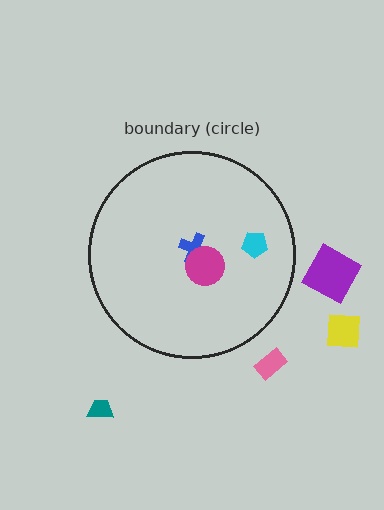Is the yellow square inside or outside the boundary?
Outside.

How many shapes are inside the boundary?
3 inside, 4 outside.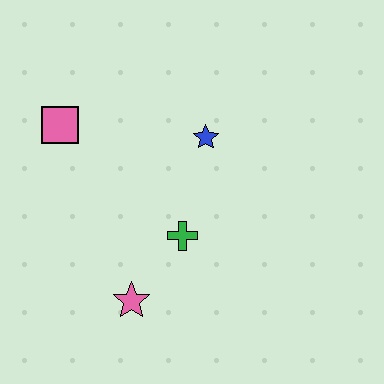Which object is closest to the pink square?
The blue star is closest to the pink square.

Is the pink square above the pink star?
Yes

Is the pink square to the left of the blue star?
Yes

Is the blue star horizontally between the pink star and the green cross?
No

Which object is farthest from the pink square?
The pink star is farthest from the pink square.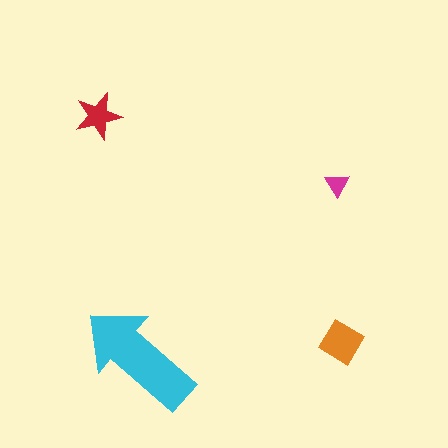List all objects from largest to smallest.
The cyan arrow, the orange diamond, the red star, the magenta triangle.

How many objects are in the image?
There are 4 objects in the image.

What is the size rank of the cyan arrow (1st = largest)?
1st.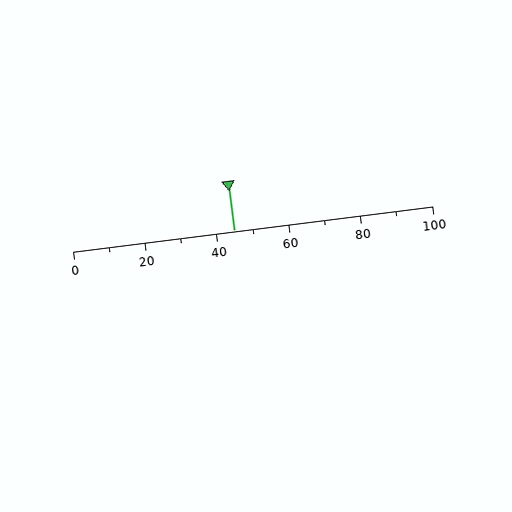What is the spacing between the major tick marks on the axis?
The major ticks are spaced 20 apart.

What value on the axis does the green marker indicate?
The marker indicates approximately 45.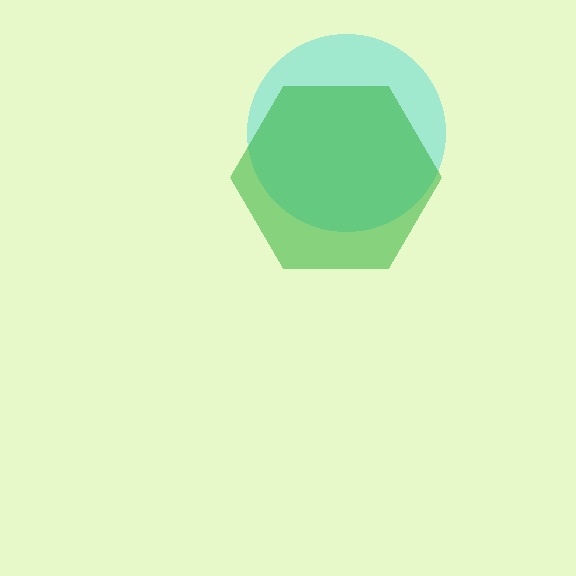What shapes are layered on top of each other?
The layered shapes are: a cyan circle, a green hexagon.